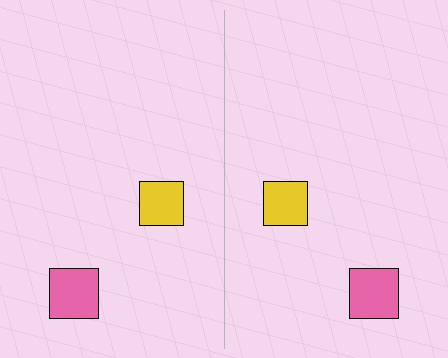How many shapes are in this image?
There are 4 shapes in this image.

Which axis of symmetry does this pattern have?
The pattern has a vertical axis of symmetry running through the center of the image.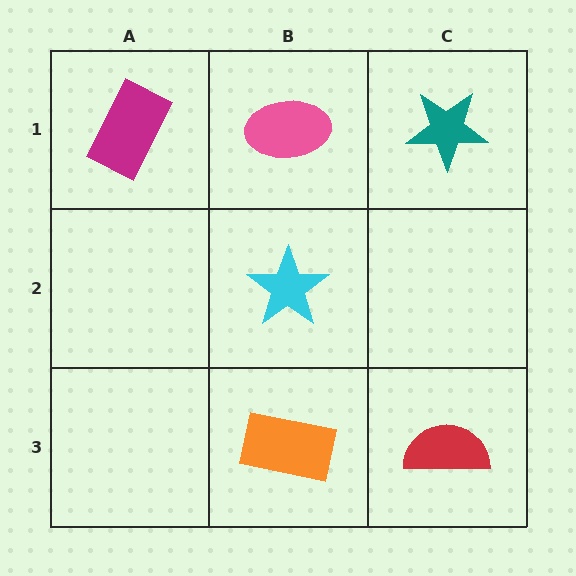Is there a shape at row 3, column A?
No, that cell is empty.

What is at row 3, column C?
A red semicircle.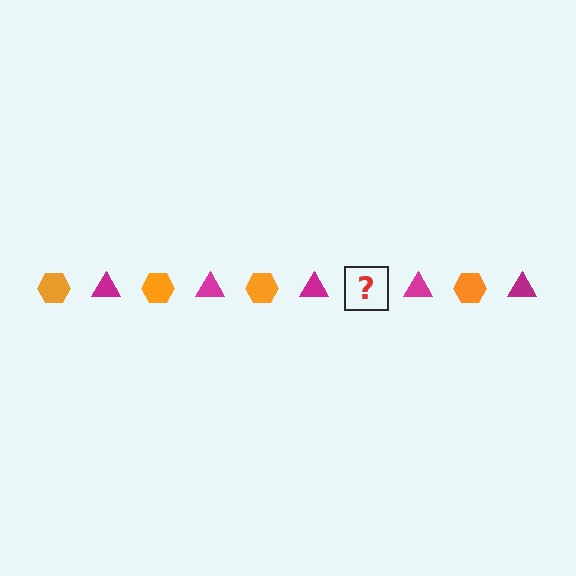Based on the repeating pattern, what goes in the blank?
The blank should be an orange hexagon.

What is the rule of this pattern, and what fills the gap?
The rule is that the pattern alternates between orange hexagon and magenta triangle. The gap should be filled with an orange hexagon.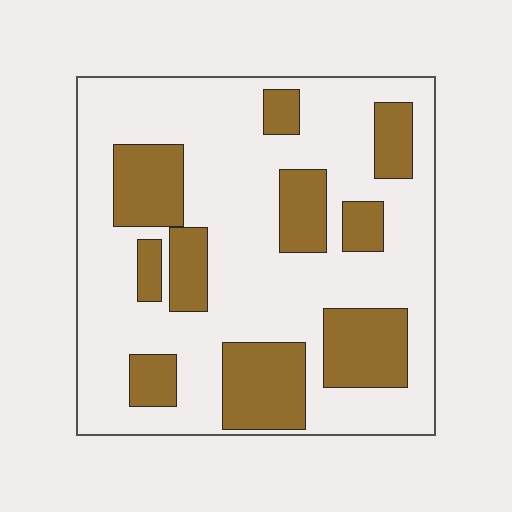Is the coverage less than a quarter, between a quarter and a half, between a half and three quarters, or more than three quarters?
Between a quarter and a half.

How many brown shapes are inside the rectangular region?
10.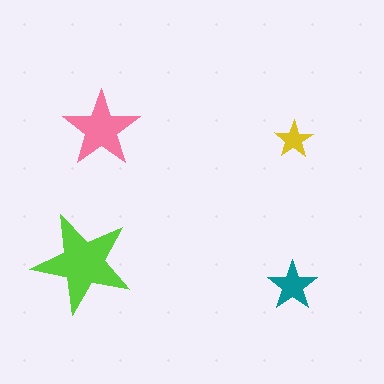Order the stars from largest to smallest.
the lime one, the pink one, the teal one, the yellow one.